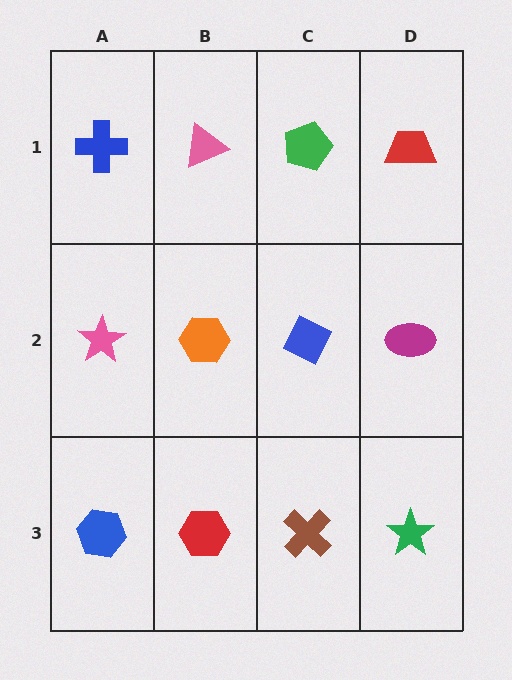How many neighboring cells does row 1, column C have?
3.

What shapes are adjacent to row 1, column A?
A pink star (row 2, column A), a pink triangle (row 1, column B).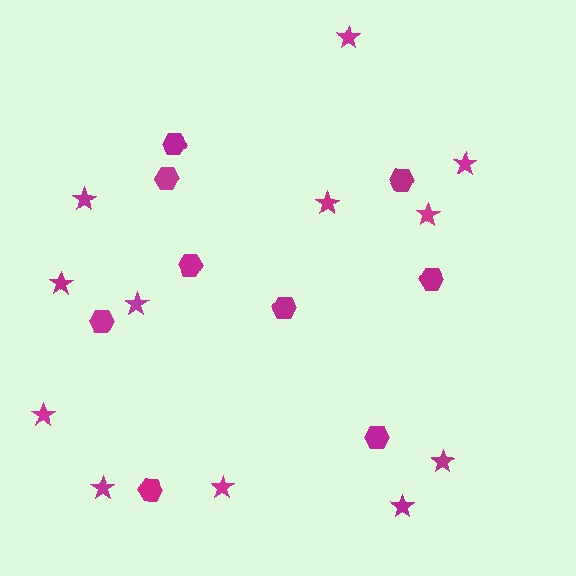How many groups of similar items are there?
There are 2 groups: one group of hexagons (9) and one group of stars (12).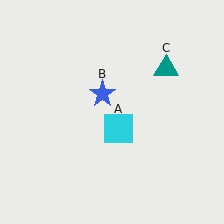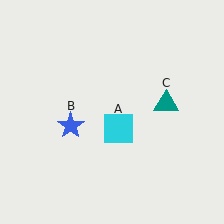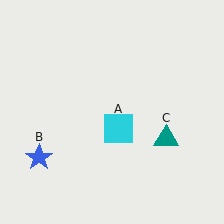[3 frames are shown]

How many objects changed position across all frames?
2 objects changed position: blue star (object B), teal triangle (object C).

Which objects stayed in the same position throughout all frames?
Cyan square (object A) remained stationary.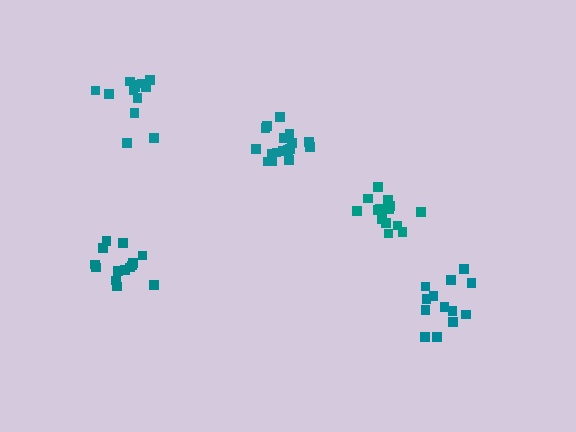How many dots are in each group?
Group 1: 14 dots, Group 2: 13 dots, Group 3: 17 dots, Group 4: 14 dots, Group 5: 13 dots (71 total).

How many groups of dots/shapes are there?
There are 5 groups.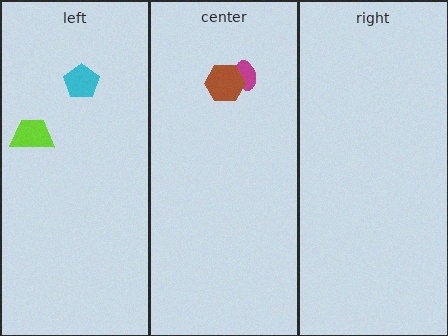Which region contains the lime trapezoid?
The left region.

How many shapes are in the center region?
2.